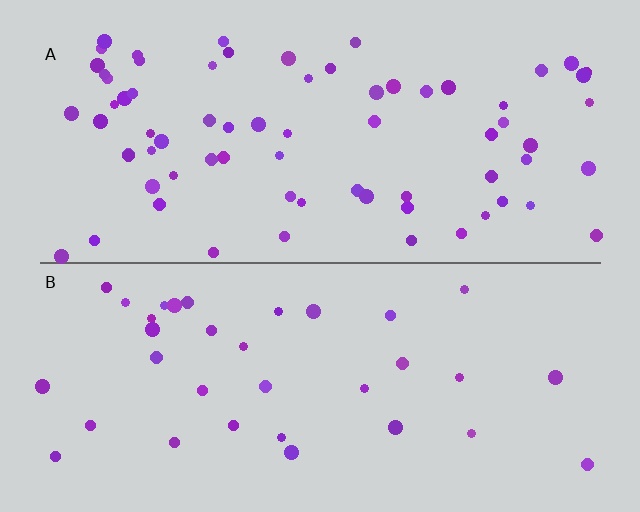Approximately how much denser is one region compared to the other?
Approximately 2.1× — region A over region B.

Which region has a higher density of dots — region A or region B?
A (the top).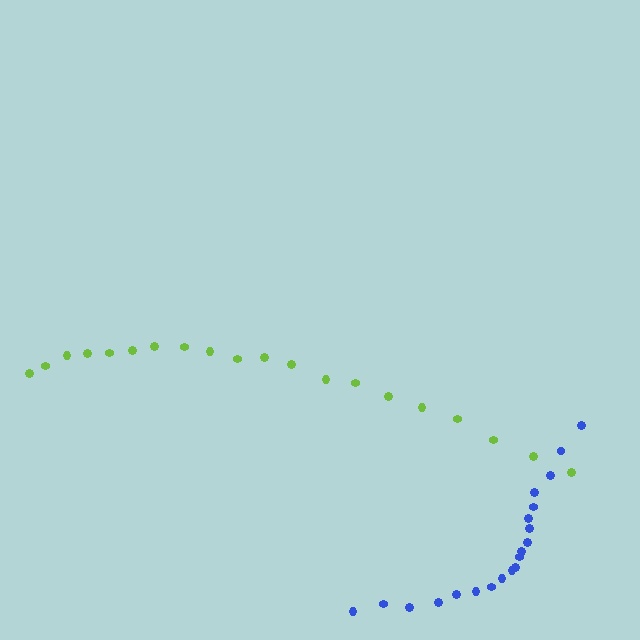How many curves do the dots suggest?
There are 2 distinct paths.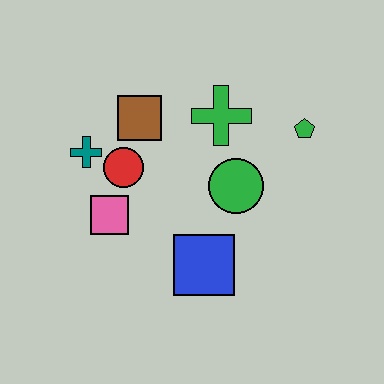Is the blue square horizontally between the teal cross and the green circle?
Yes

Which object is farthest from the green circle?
The teal cross is farthest from the green circle.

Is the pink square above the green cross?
No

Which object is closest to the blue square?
The green circle is closest to the blue square.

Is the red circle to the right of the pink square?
Yes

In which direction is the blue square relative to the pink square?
The blue square is to the right of the pink square.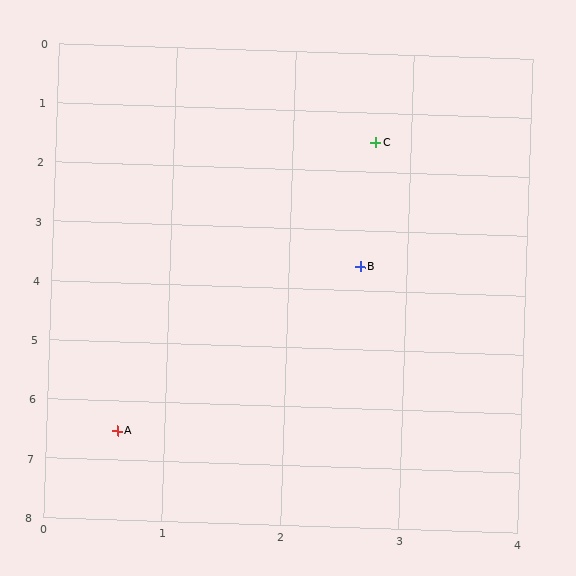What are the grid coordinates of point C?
Point C is at approximately (2.7, 1.5).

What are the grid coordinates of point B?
Point B is at approximately (2.6, 3.6).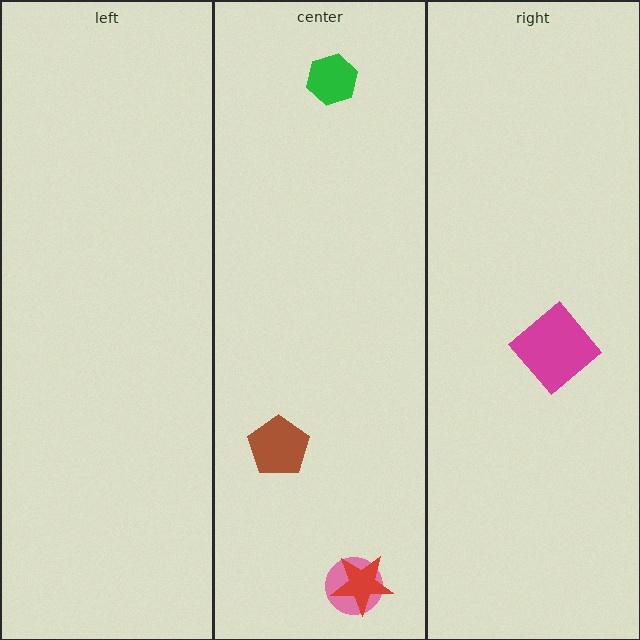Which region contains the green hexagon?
The center region.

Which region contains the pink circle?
The center region.